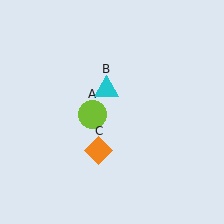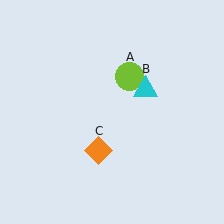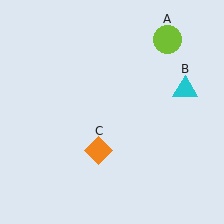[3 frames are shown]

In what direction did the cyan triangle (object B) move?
The cyan triangle (object B) moved right.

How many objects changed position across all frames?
2 objects changed position: lime circle (object A), cyan triangle (object B).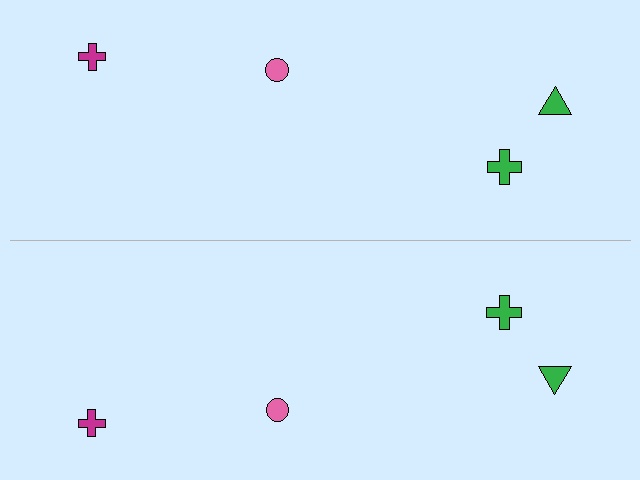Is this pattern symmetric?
Yes, this pattern has bilateral (reflection) symmetry.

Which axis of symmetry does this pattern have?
The pattern has a horizontal axis of symmetry running through the center of the image.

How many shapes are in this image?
There are 8 shapes in this image.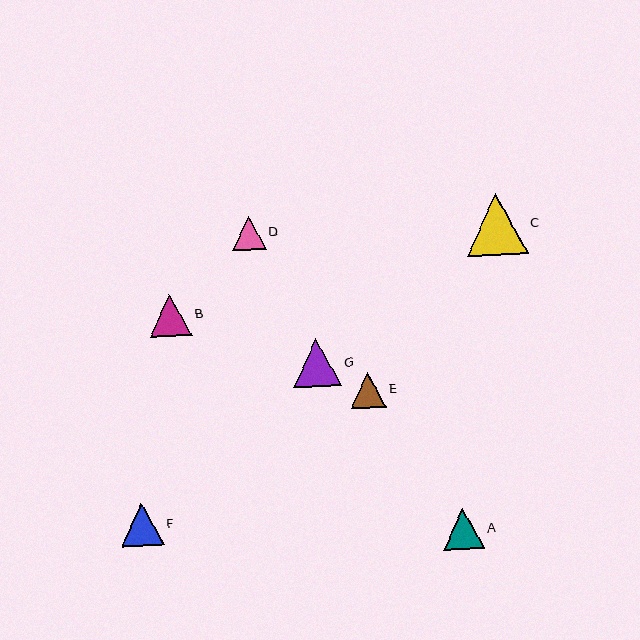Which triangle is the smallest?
Triangle D is the smallest with a size of approximately 34 pixels.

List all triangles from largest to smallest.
From largest to smallest: C, G, F, B, A, E, D.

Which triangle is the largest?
Triangle C is the largest with a size of approximately 61 pixels.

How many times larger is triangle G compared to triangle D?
Triangle G is approximately 1.4 times the size of triangle D.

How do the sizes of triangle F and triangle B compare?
Triangle F and triangle B are approximately the same size.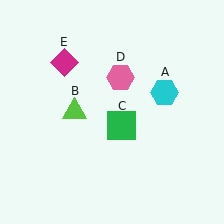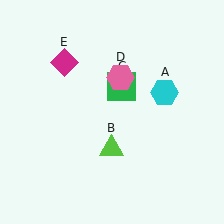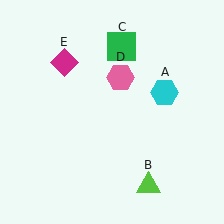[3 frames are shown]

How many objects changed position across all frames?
2 objects changed position: lime triangle (object B), green square (object C).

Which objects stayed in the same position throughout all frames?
Cyan hexagon (object A) and pink hexagon (object D) and magenta diamond (object E) remained stationary.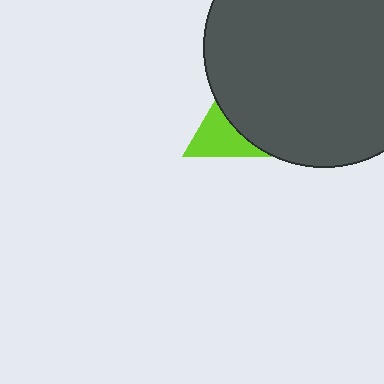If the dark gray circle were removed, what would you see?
You would see the complete lime triangle.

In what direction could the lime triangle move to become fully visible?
The lime triangle could move left. That would shift it out from behind the dark gray circle entirely.